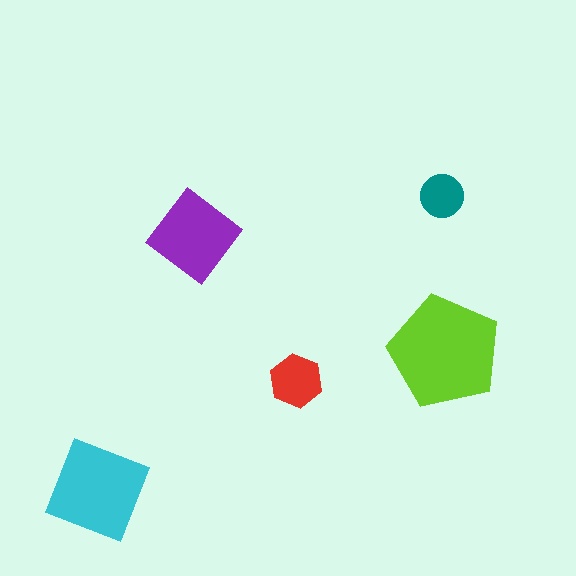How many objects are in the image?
There are 5 objects in the image.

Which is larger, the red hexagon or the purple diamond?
The purple diamond.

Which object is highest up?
The teal circle is topmost.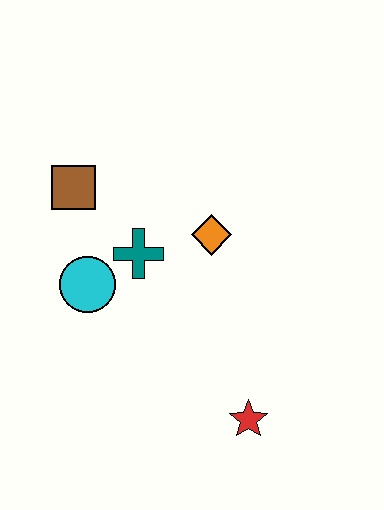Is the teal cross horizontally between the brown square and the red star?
Yes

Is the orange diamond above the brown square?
No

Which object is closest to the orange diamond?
The teal cross is closest to the orange diamond.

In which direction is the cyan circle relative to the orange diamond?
The cyan circle is to the left of the orange diamond.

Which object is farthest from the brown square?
The red star is farthest from the brown square.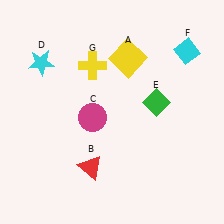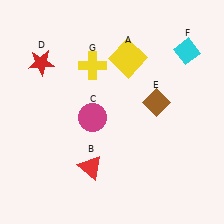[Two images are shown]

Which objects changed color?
D changed from cyan to red. E changed from green to brown.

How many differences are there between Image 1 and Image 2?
There are 2 differences between the two images.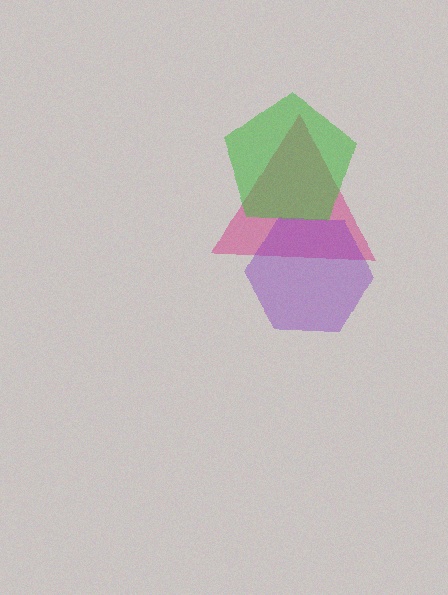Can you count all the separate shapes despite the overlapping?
Yes, there are 3 separate shapes.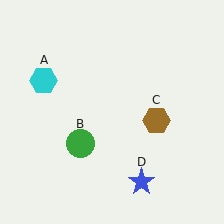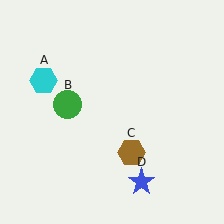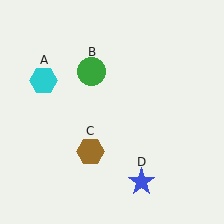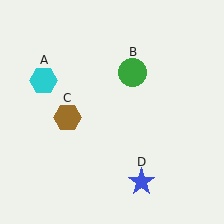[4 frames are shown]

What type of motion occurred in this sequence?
The green circle (object B), brown hexagon (object C) rotated clockwise around the center of the scene.